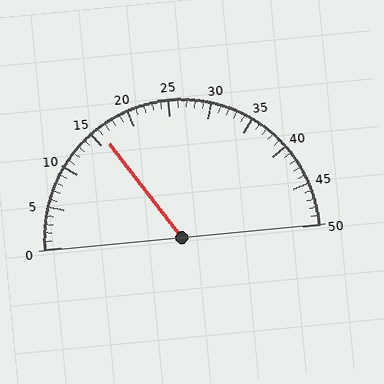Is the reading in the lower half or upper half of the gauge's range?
The reading is in the lower half of the range (0 to 50).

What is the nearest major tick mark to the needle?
The nearest major tick mark is 15.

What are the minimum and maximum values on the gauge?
The gauge ranges from 0 to 50.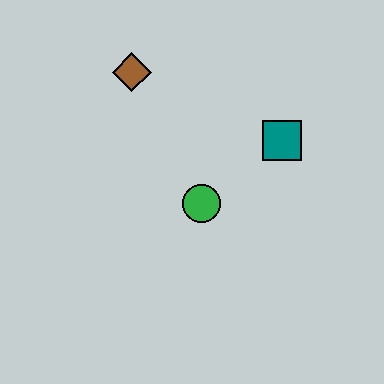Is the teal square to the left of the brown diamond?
No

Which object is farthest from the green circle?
The brown diamond is farthest from the green circle.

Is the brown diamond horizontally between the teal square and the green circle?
No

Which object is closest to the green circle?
The teal square is closest to the green circle.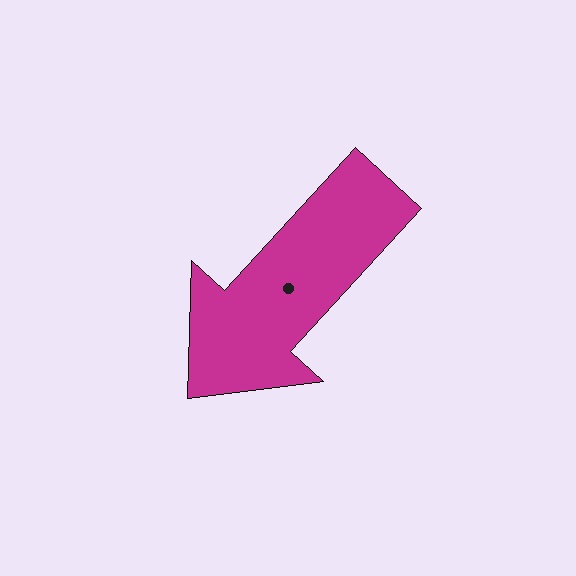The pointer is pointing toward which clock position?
Roughly 7 o'clock.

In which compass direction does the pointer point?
Southwest.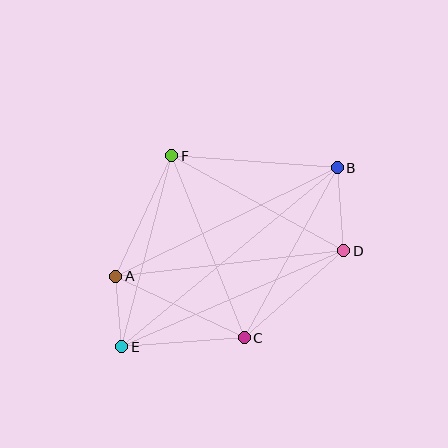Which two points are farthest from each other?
Points B and E are farthest from each other.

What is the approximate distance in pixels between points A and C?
The distance between A and C is approximately 143 pixels.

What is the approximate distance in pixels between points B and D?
The distance between B and D is approximately 83 pixels.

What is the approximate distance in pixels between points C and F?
The distance between C and F is approximately 196 pixels.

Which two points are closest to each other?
Points A and E are closest to each other.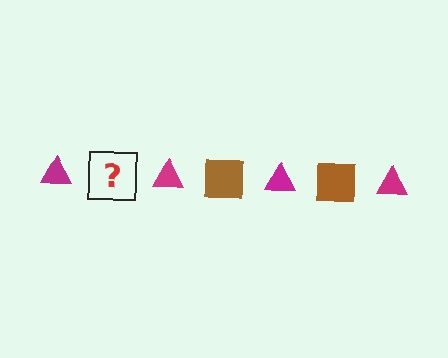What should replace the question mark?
The question mark should be replaced with a brown square.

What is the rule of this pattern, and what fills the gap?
The rule is that the pattern alternates between magenta triangle and brown square. The gap should be filled with a brown square.